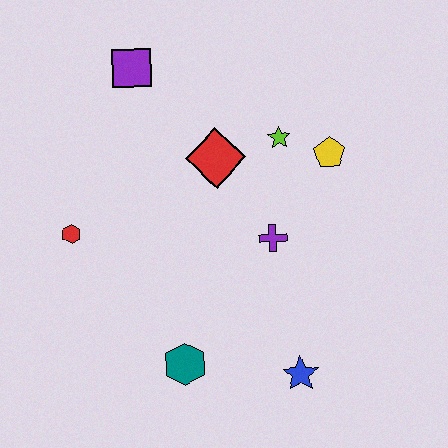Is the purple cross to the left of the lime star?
Yes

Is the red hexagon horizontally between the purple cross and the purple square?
No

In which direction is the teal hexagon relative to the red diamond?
The teal hexagon is below the red diamond.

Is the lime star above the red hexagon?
Yes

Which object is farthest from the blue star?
The purple square is farthest from the blue star.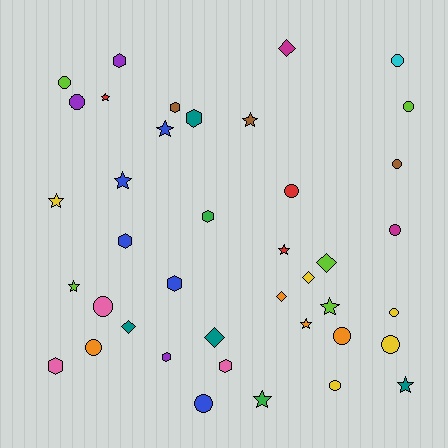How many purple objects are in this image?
There are 3 purple objects.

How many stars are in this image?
There are 11 stars.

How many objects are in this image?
There are 40 objects.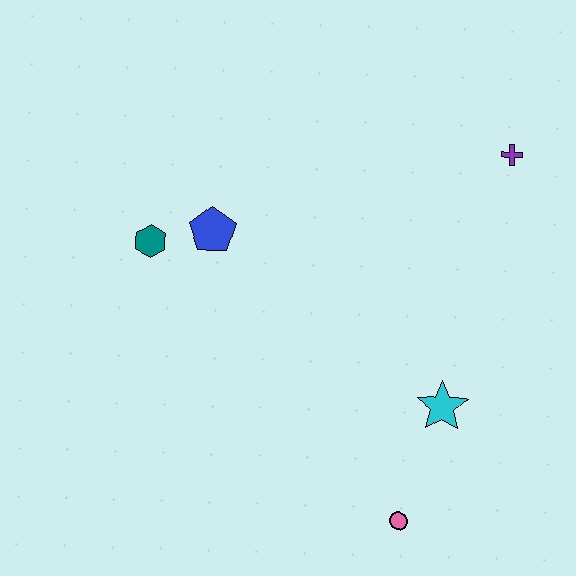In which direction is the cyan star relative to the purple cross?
The cyan star is below the purple cross.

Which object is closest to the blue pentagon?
The teal hexagon is closest to the blue pentagon.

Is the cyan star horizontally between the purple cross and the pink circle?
Yes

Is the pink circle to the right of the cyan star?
No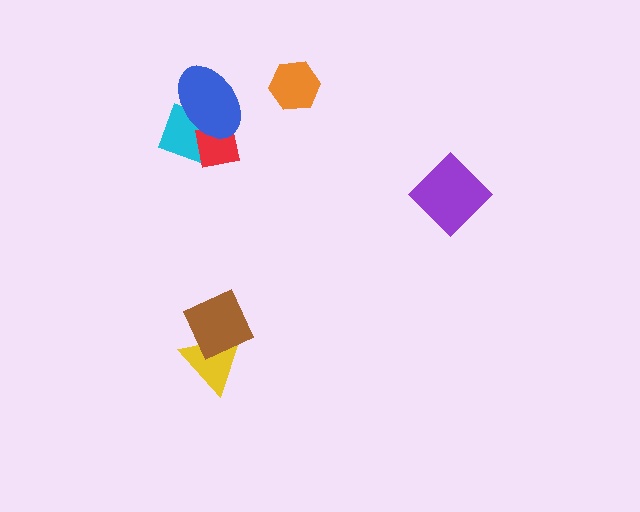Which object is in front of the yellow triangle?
The brown diamond is in front of the yellow triangle.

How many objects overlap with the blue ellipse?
2 objects overlap with the blue ellipse.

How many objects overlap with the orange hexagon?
0 objects overlap with the orange hexagon.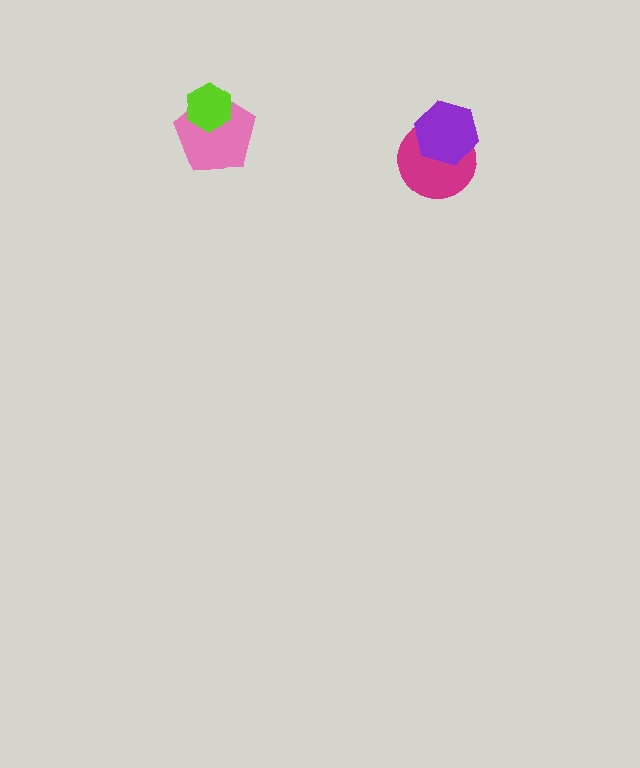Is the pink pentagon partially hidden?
Yes, it is partially covered by another shape.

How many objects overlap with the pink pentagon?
1 object overlaps with the pink pentagon.